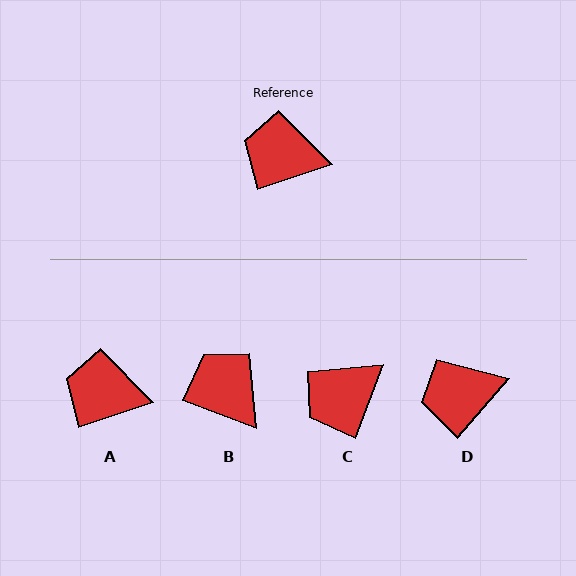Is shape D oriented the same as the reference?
No, it is off by about 30 degrees.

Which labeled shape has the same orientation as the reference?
A.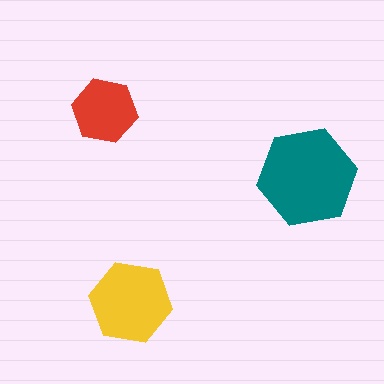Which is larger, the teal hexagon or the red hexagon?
The teal one.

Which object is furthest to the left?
The red hexagon is leftmost.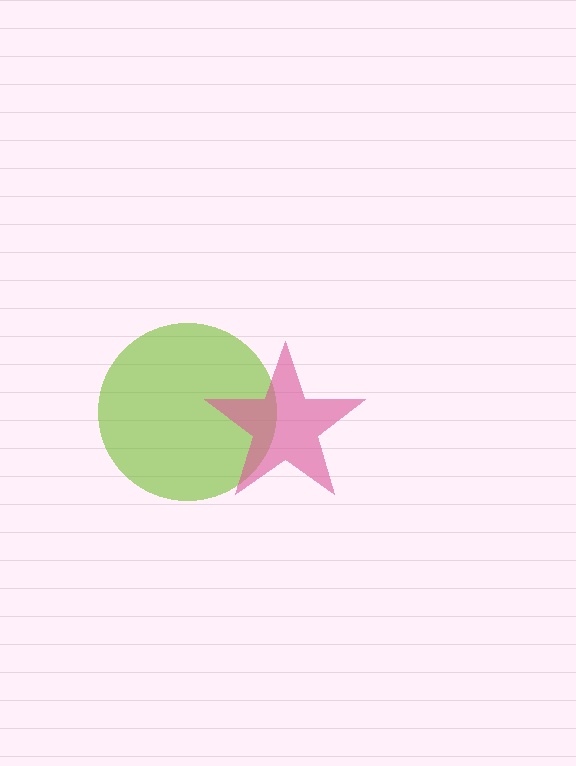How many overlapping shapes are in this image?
There are 2 overlapping shapes in the image.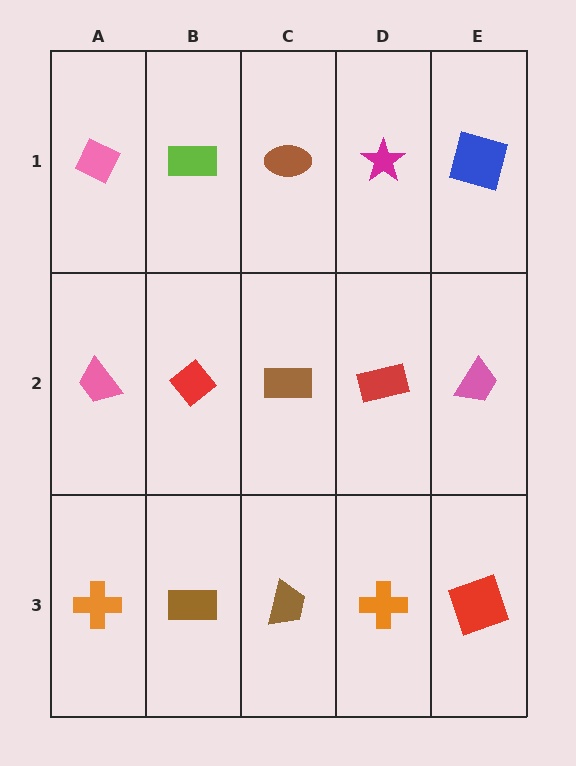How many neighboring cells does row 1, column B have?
3.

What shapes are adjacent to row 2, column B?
A lime rectangle (row 1, column B), a brown rectangle (row 3, column B), a pink trapezoid (row 2, column A), a brown rectangle (row 2, column C).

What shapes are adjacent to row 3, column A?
A pink trapezoid (row 2, column A), a brown rectangle (row 3, column B).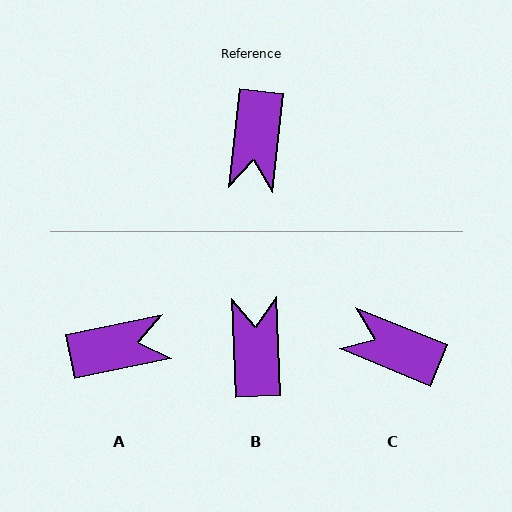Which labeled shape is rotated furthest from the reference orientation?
B, about 171 degrees away.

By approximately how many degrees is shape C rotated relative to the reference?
Approximately 106 degrees clockwise.